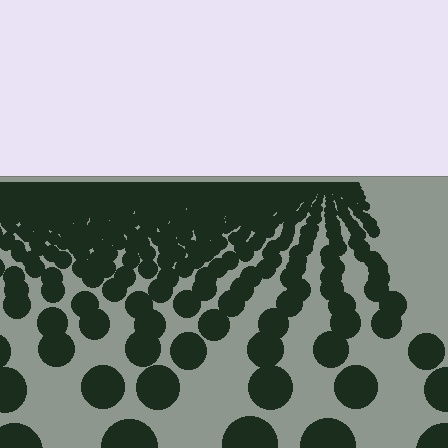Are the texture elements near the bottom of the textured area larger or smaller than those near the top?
Larger. Near the bottom, elements are closer to the viewer and appear at a bigger on-screen size.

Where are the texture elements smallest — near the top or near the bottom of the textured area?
Near the top.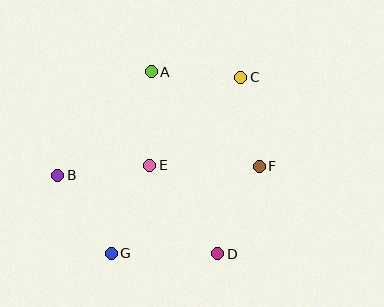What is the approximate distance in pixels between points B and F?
The distance between B and F is approximately 202 pixels.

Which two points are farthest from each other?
Points C and G are farthest from each other.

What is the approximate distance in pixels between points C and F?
The distance between C and F is approximately 91 pixels.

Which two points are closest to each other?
Points A and C are closest to each other.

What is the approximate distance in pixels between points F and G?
The distance between F and G is approximately 172 pixels.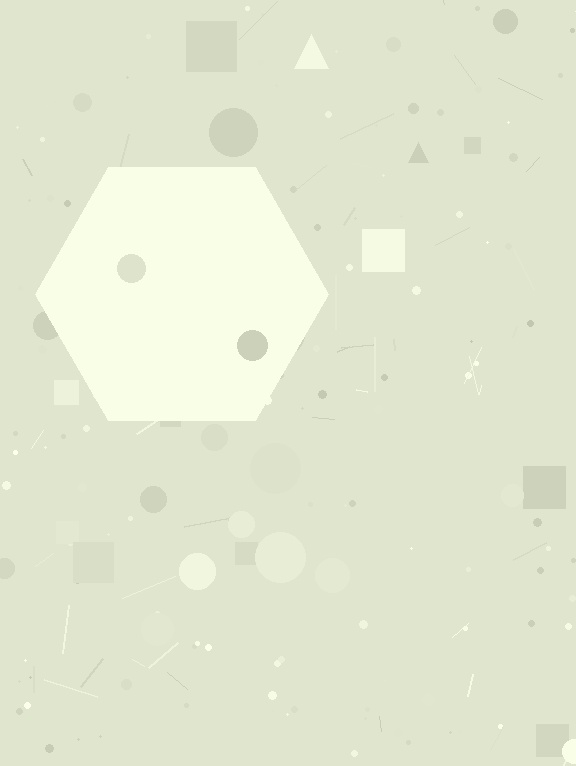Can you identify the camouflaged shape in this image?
The camouflaged shape is a hexagon.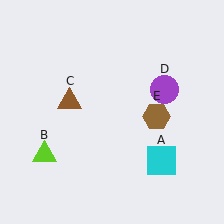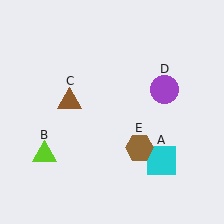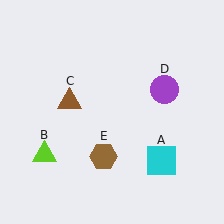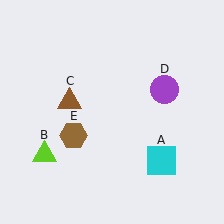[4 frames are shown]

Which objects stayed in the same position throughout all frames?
Cyan square (object A) and lime triangle (object B) and brown triangle (object C) and purple circle (object D) remained stationary.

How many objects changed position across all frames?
1 object changed position: brown hexagon (object E).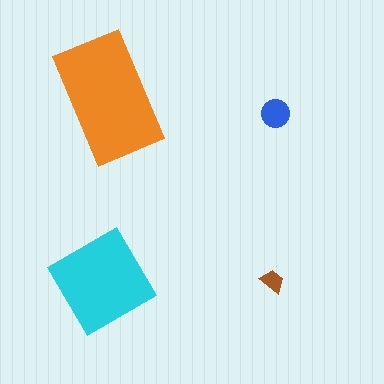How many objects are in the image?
There are 4 objects in the image.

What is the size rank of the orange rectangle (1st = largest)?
1st.